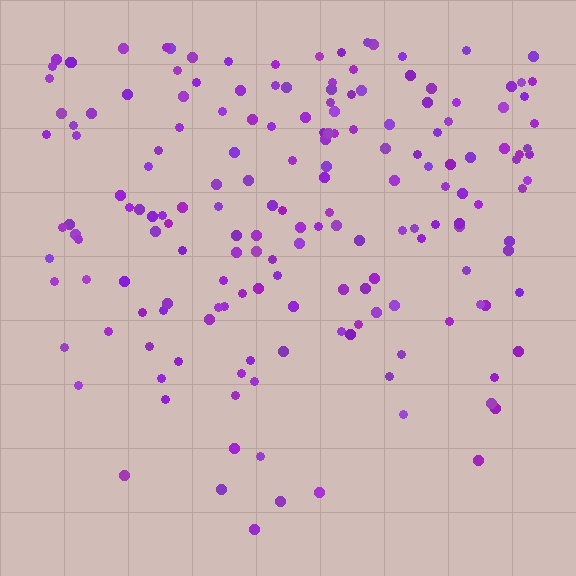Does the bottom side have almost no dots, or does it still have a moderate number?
Still a moderate number, just noticeably fewer than the top.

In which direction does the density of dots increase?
From bottom to top, with the top side densest.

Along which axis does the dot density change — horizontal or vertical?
Vertical.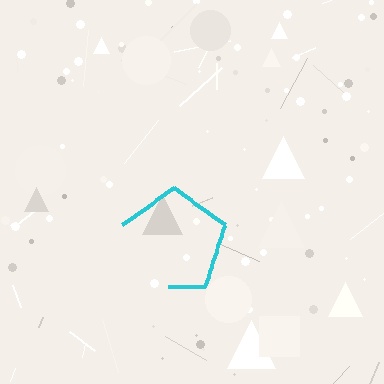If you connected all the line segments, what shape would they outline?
They would outline a pentagon.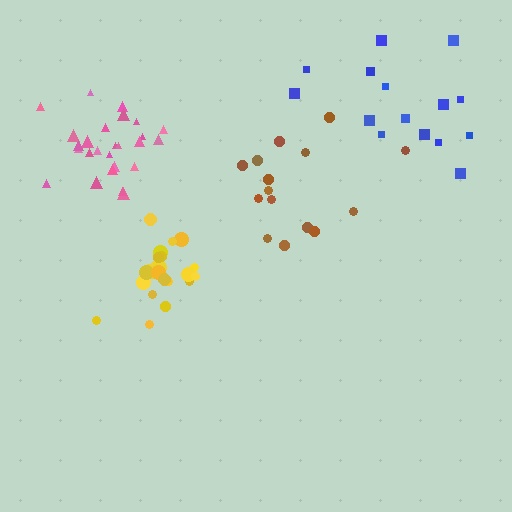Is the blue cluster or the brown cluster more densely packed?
Brown.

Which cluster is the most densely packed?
Yellow.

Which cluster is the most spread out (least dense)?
Blue.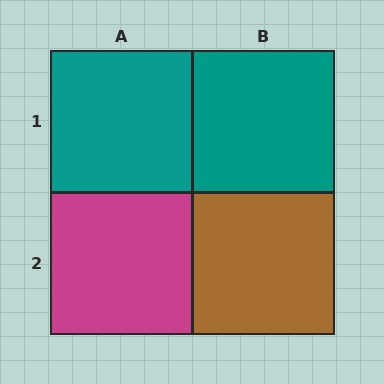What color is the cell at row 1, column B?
Teal.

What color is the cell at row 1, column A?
Teal.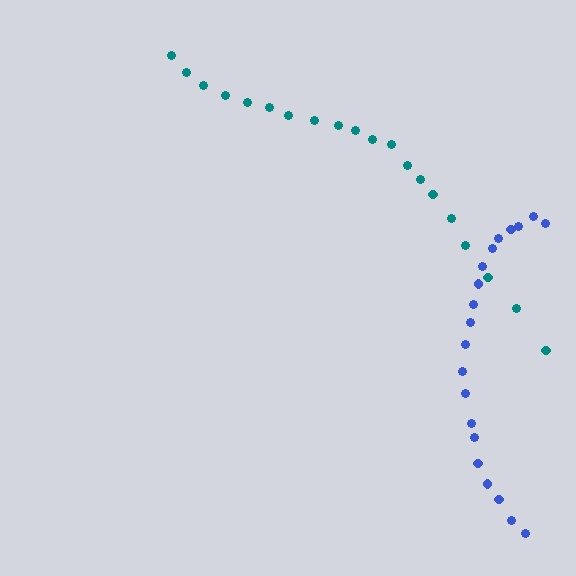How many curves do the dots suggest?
There are 2 distinct paths.